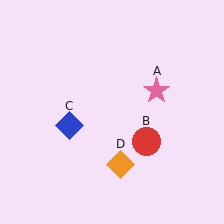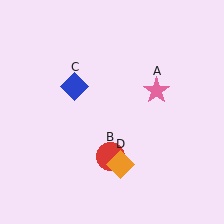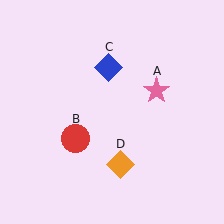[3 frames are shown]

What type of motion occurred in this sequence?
The red circle (object B), blue diamond (object C) rotated clockwise around the center of the scene.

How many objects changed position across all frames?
2 objects changed position: red circle (object B), blue diamond (object C).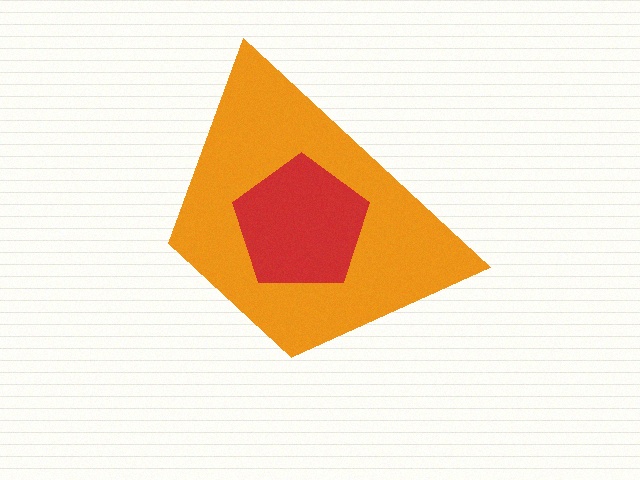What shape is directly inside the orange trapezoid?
The red pentagon.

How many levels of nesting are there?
2.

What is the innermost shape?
The red pentagon.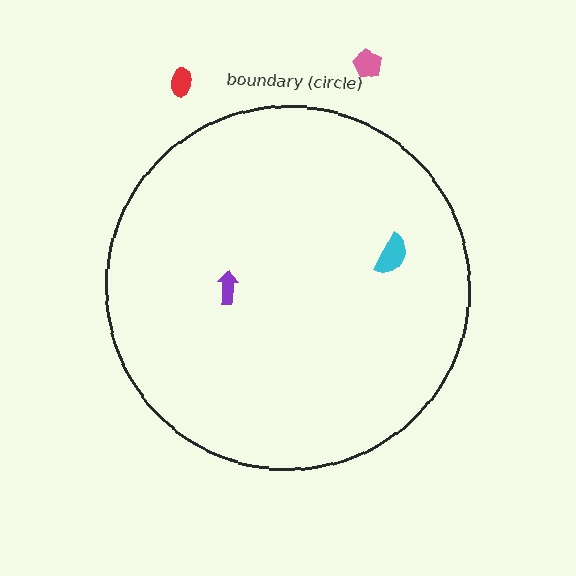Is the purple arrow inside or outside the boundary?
Inside.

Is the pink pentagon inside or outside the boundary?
Outside.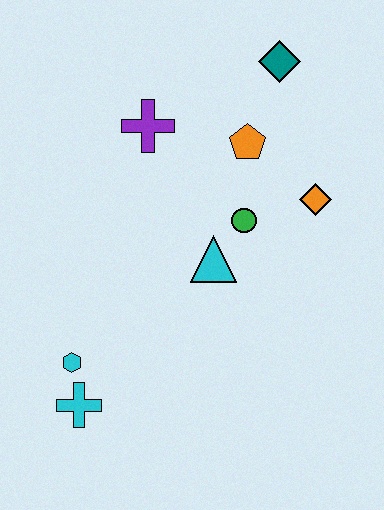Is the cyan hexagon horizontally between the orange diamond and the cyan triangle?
No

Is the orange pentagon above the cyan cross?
Yes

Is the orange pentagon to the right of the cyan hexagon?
Yes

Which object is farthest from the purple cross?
The cyan cross is farthest from the purple cross.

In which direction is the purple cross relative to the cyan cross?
The purple cross is above the cyan cross.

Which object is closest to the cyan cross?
The cyan hexagon is closest to the cyan cross.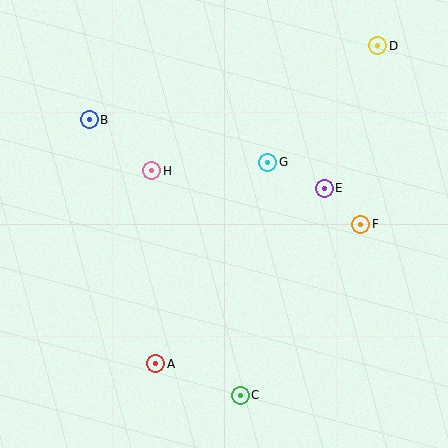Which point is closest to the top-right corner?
Point D is closest to the top-right corner.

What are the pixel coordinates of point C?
Point C is at (240, 396).